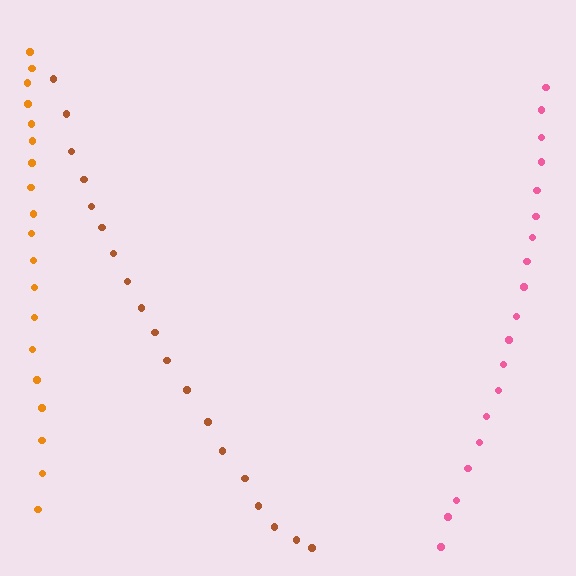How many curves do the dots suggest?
There are 3 distinct paths.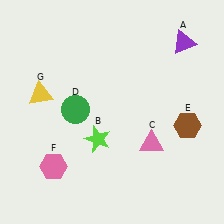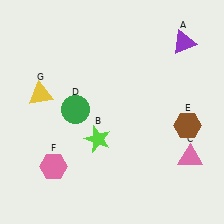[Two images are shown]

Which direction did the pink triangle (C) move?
The pink triangle (C) moved right.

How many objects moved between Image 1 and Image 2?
1 object moved between the two images.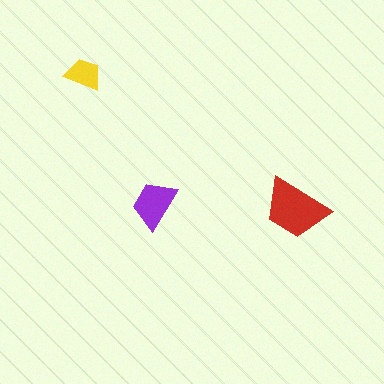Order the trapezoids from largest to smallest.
the red one, the purple one, the yellow one.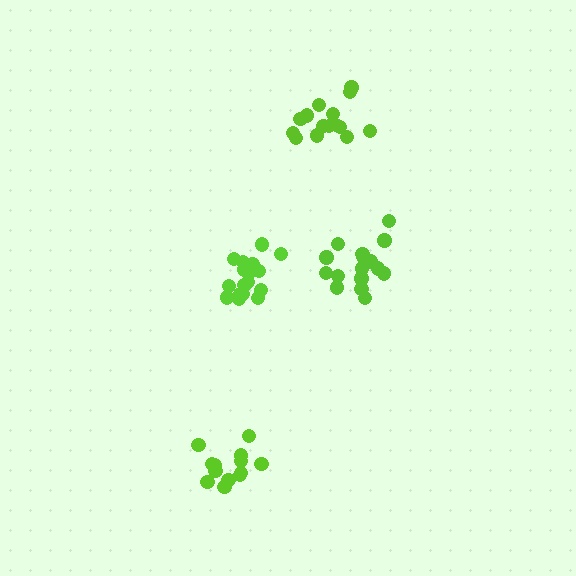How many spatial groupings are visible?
There are 4 spatial groupings.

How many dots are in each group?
Group 1: 19 dots, Group 2: 15 dots, Group 3: 13 dots, Group 4: 16 dots (63 total).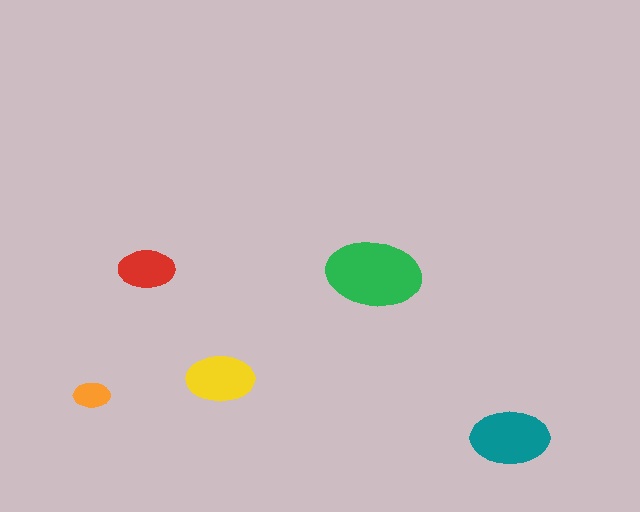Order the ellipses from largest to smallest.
the green one, the teal one, the yellow one, the red one, the orange one.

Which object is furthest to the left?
The orange ellipse is leftmost.